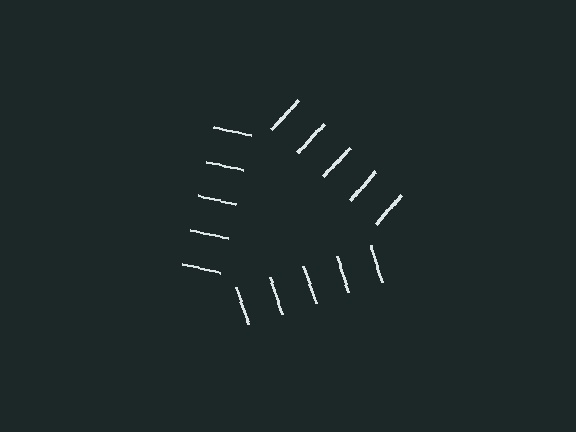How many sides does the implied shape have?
3 sides — the line-ends trace a triangle.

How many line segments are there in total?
15 — 5 along each of the 3 edges.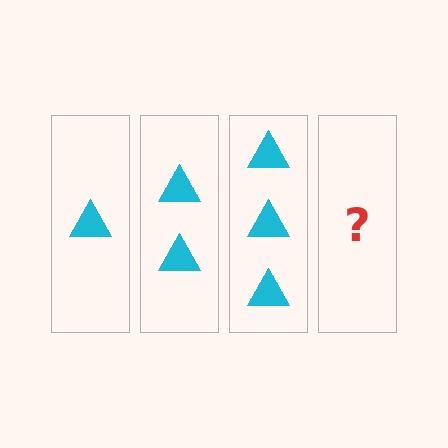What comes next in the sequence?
The next element should be 4 triangles.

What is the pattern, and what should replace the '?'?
The pattern is that each step adds one more triangle. The '?' should be 4 triangles.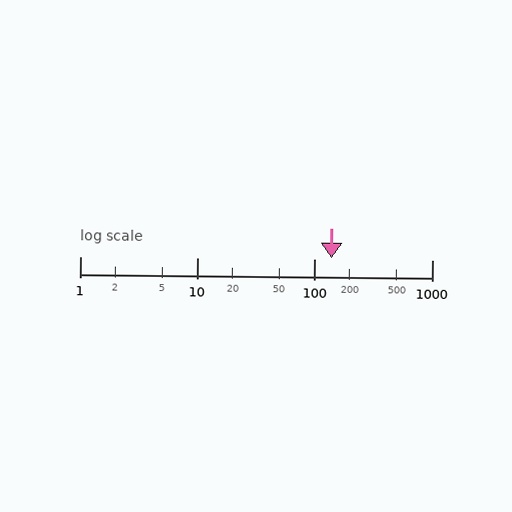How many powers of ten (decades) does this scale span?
The scale spans 3 decades, from 1 to 1000.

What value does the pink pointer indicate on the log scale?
The pointer indicates approximately 140.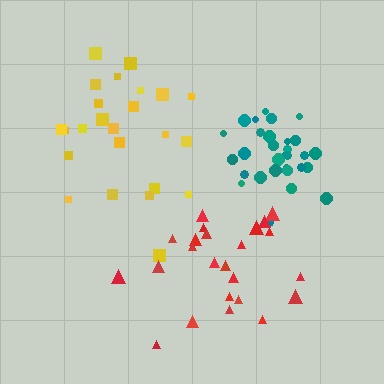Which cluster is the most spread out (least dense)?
Red.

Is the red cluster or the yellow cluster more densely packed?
Yellow.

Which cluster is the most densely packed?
Teal.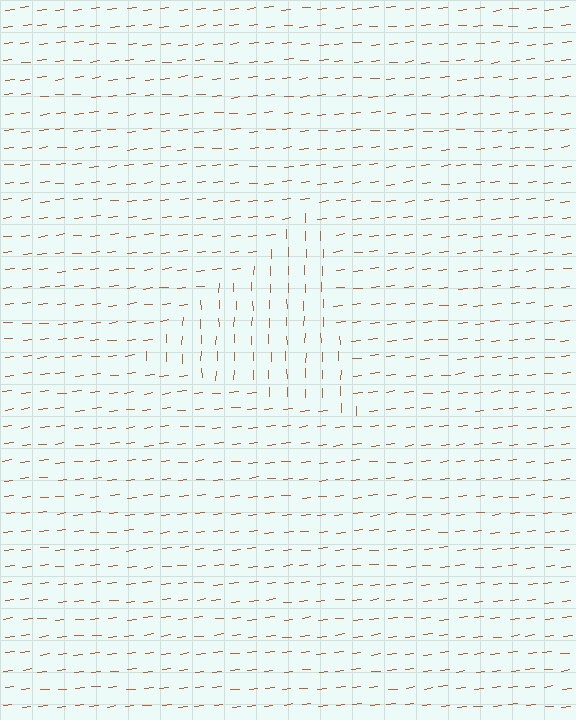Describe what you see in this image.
The image is filled with small brown line segments. A triangle region in the image has lines oriented differently from the surrounding lines, creating a visible texture boundary.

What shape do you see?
I see a triangle.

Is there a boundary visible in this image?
Yes, there is a texture boundary formed by a change in line orientation.